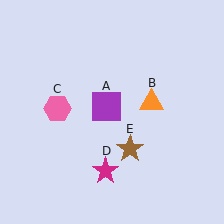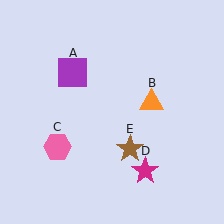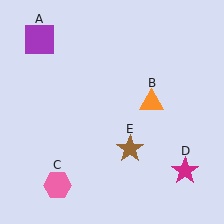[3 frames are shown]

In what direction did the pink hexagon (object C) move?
The pink hexagon (object C) moved down.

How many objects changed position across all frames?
3 objects changed position: purple square (object A), pink hexagon (object C), magenta star (object D).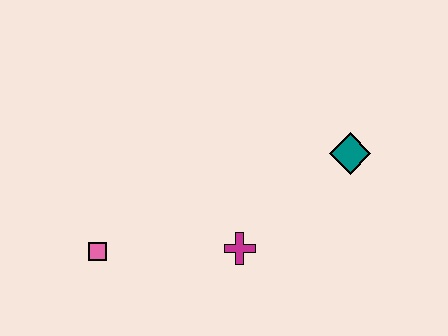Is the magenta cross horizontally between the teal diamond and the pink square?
Yes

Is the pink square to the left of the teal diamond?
Yes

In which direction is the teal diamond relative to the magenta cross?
The teal diamond is to the right of the magenta cross.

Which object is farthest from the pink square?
The teal diamond is farthest from the pink square.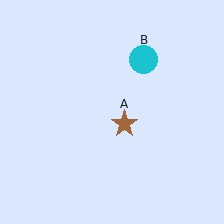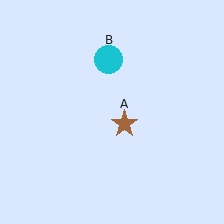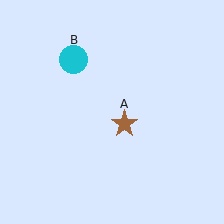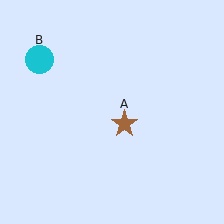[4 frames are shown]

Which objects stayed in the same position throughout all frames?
Brown star (object A) remained stationary.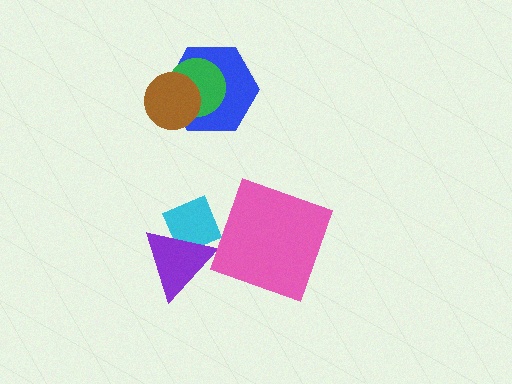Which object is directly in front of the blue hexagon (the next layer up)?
The green circle is directly in front of the blue hexagon.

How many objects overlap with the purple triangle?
1 object overlaps with the purple triangle.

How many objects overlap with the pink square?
0 objects overlap with the pink square.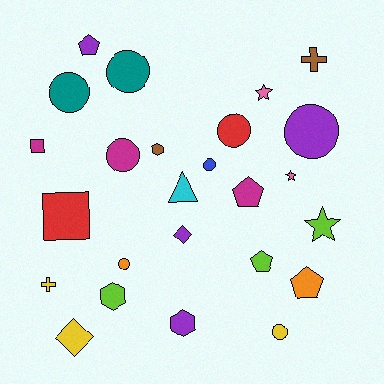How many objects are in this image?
There are 25 objects.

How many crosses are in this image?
There are 2 crosses.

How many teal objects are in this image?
There are 2 teal objects.